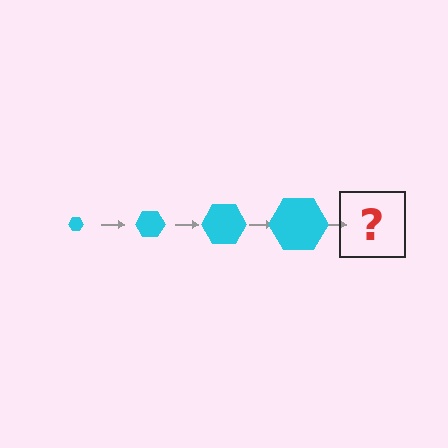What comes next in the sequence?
The next element should be a cyan hexagon, larger than the previous one.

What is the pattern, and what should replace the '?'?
The pattern is that the hexagon gets progressively larger each step. The '?' should be a cyan hexagon, larger than the previous one.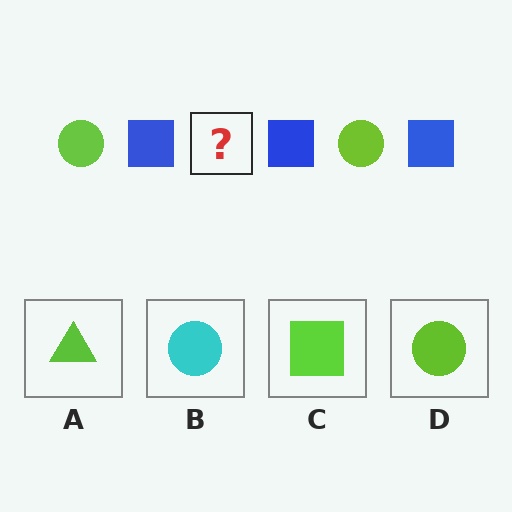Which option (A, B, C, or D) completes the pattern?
D.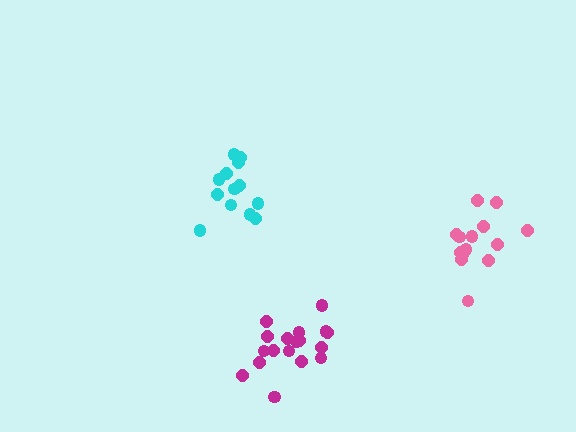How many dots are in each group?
Group 1: 18 dots, Group 2: 14 dots, Group 3: 13 dots (45 total).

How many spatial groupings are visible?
There are 3 spatial groupings.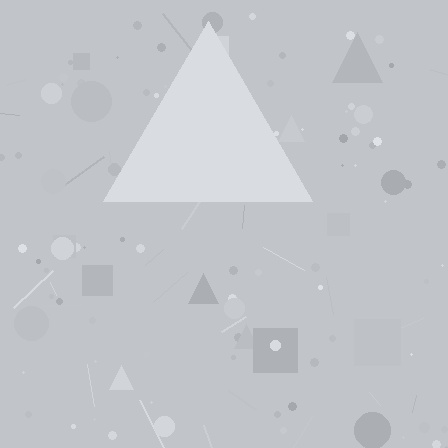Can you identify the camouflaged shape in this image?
The camouflaged shape is a triangle.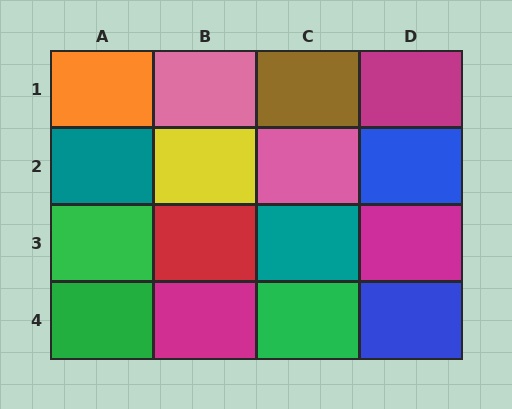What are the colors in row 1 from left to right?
Orange, pink, brown, magenta.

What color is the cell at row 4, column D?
Blue.